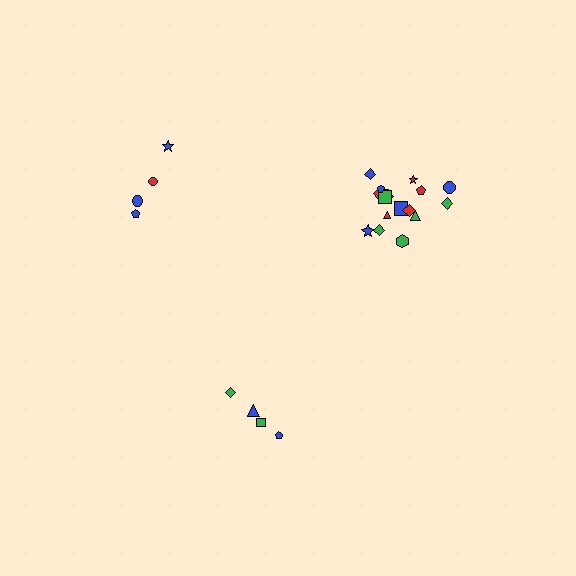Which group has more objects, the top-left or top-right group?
The top-right group.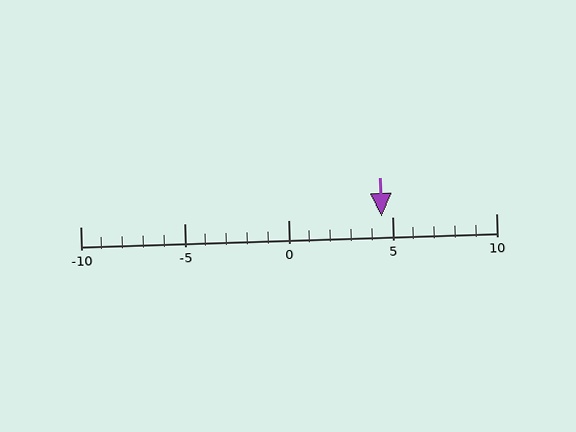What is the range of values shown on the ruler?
The ruler shows values from -10 to 10.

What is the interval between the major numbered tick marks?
The major tick marks are spaced 5 units apart.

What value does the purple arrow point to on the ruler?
The purple arrow points to approximately 4.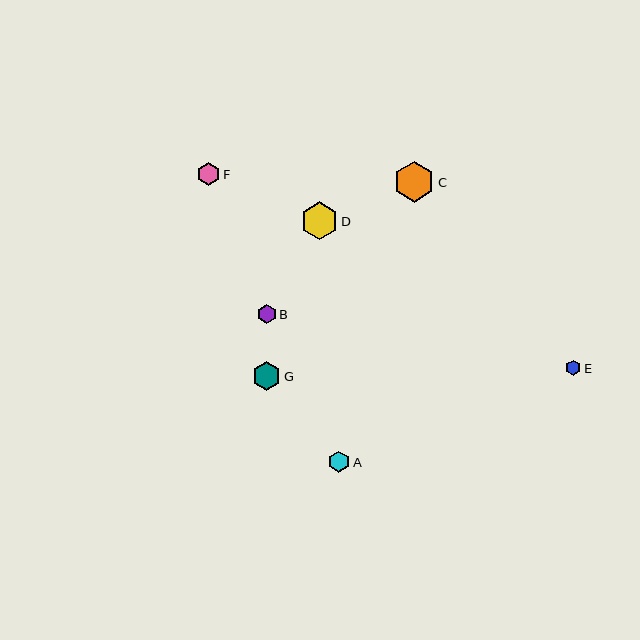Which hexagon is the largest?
Hexagon C is the largest with a size of approximately 41 pixels.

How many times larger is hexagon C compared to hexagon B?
Hexagon C is approximately 2.1 times the size of hexagon B.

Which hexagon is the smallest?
Hexagon E is the smallest with a size of approximately 16 pixels.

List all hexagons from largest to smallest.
From largest to smallest: C, D, G, F, A, B, E.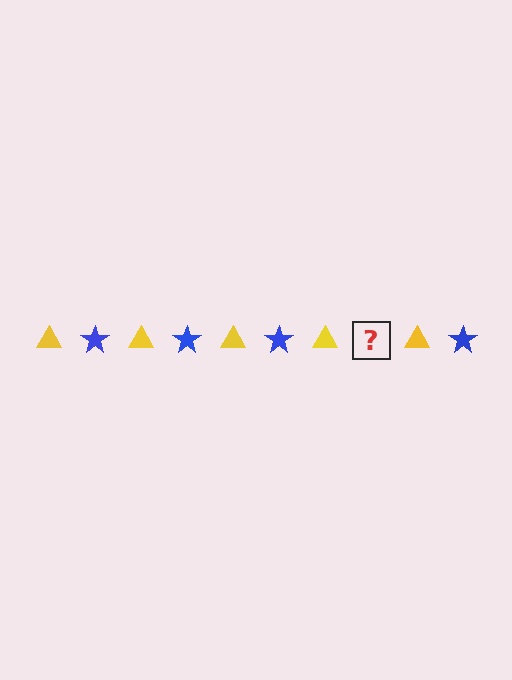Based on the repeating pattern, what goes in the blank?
The blank should be a blue star.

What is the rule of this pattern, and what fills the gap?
The rule is that the pattern alternates between yellow triangle and blue star. The gap should be filled with a blue star.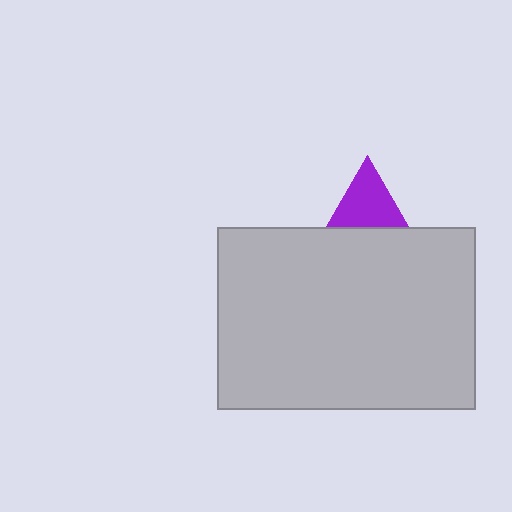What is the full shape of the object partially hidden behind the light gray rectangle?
The partially hidden object is a purple triangle.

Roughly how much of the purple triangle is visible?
A small part of it is visible (roughly 42%).